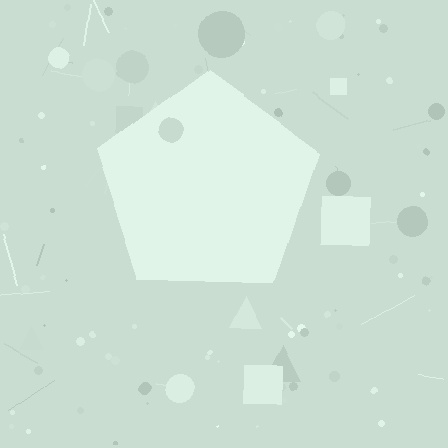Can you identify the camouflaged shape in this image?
The camouflaged shape is a pentagon.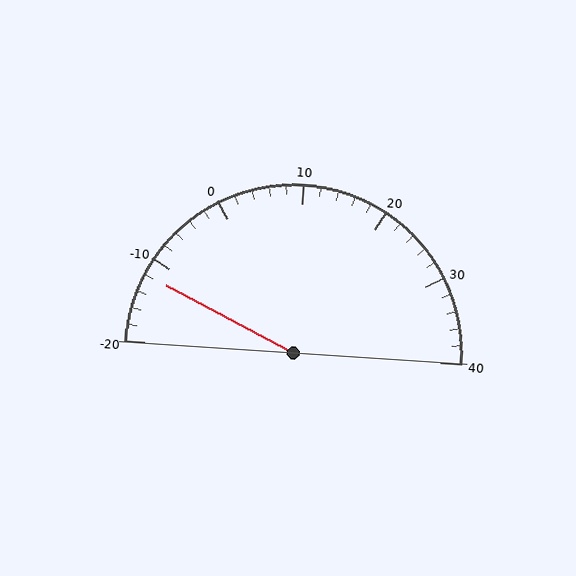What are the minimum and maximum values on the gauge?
The gauge ranges from -20 to 40.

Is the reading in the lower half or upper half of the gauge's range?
The reading is in the lower half of the range (-20 to 40).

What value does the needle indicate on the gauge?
The needle indicates approximately -12.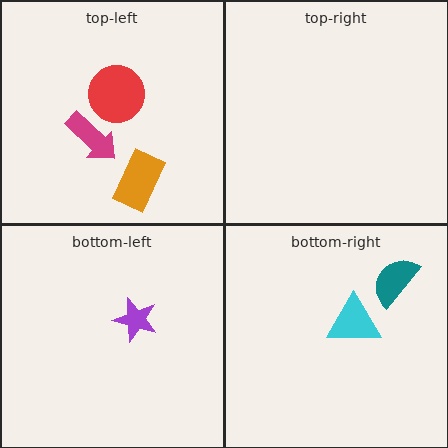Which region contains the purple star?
The bottom-left region.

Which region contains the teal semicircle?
The bottom-right region.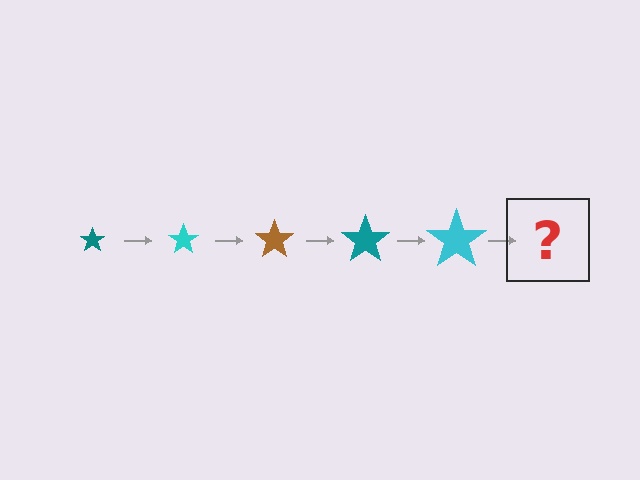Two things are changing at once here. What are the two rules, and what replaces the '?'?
The two rules are that the star grows larger each step and the color cycles through teal, cyan, and brown. The '?' should be a brown star, larger than the previous one.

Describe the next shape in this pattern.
It should be a brown star, larger than the previous one.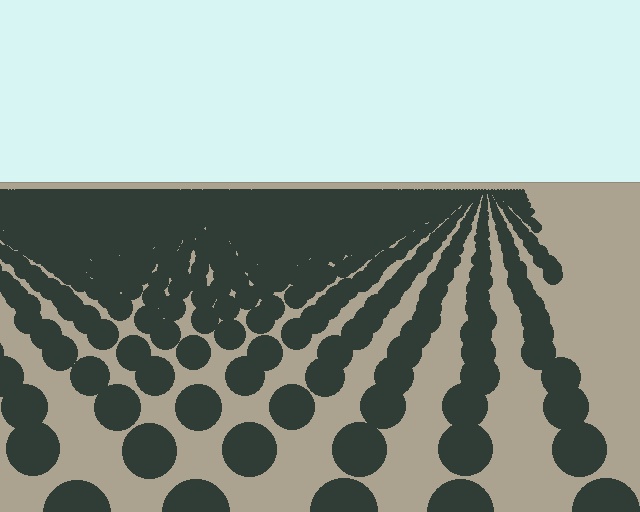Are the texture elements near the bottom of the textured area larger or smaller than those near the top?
Larger. Near the bottom, elements are closer to the viewer and appear at a bigger on-screen size.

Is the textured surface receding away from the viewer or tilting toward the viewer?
The surface is receding away from the viewer. Texture elements get smaller and denser toward the top.